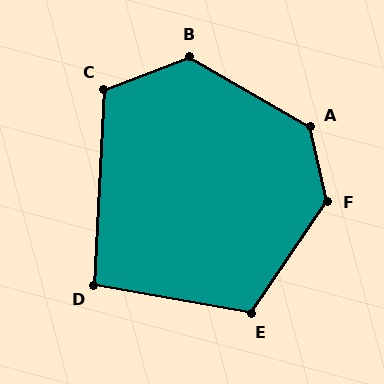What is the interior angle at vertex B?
Approximately 129 degrees (obtuse).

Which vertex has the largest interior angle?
F, at approximately 134 degrees.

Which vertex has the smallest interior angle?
D, at approximately 97 degrees.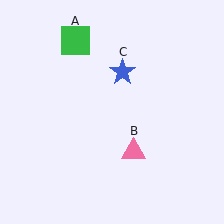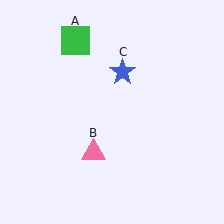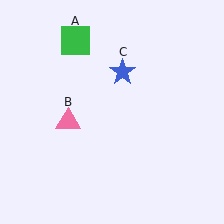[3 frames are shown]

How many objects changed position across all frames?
1 object changed position: pink triangle (object B).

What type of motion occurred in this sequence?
The pink triangle (object B) rotated clockwise around the center of the scene.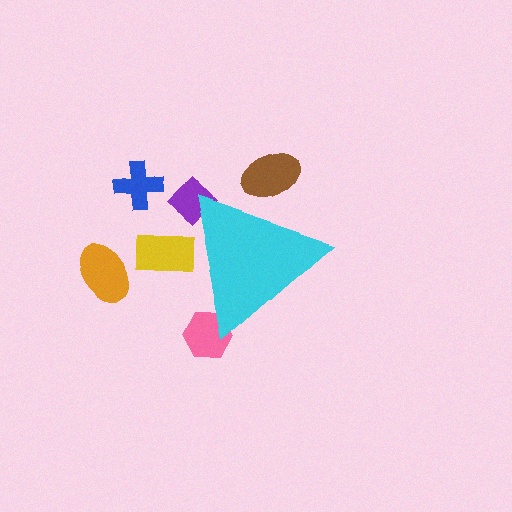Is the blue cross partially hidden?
No, the blue cross is fully visible.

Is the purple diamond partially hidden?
Yes, the purple diamond is partially hidden behind the cyan triangle.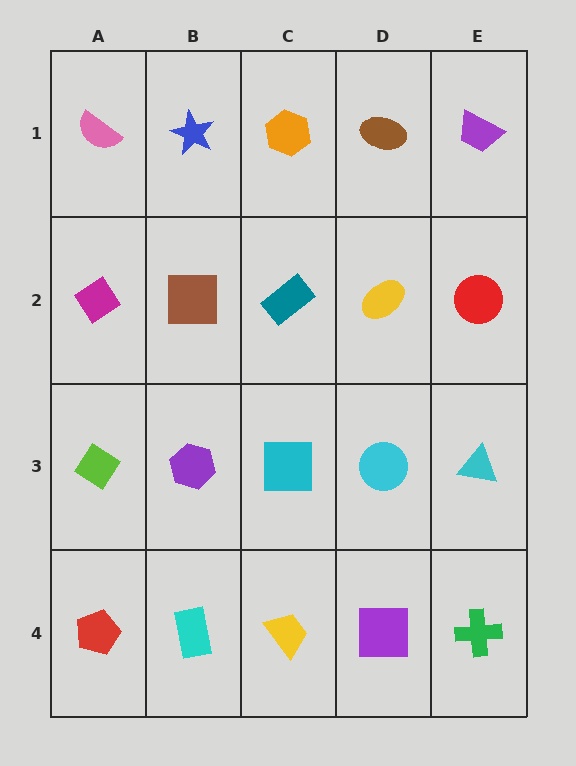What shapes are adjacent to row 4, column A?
A lime diamond (row 3, column A), a cyan rectangle (row 4, column B).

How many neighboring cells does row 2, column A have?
3.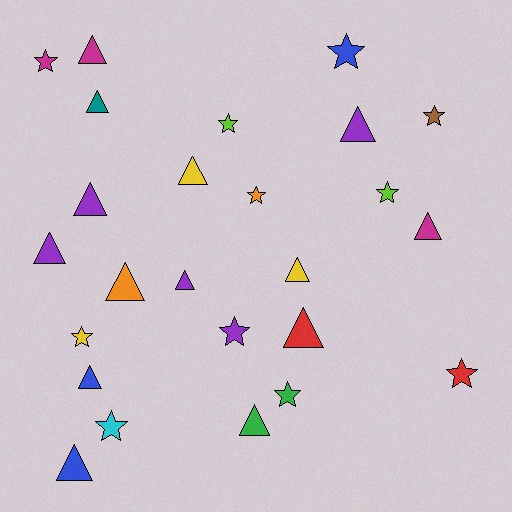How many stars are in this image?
There are 11 stars.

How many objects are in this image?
There are 25 objects.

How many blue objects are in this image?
There are 3 blue objects.